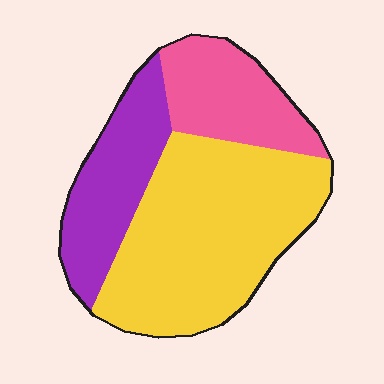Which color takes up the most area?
Yellow, at roughly 55%.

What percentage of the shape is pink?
Pink takes up between a sixth and a third of the shape.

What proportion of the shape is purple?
Purple covers 24% of the shape.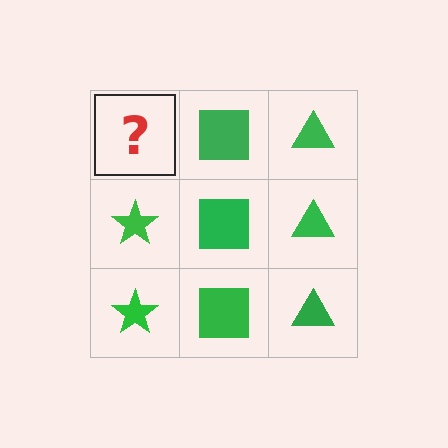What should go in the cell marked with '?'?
The missing cell should contain a green star.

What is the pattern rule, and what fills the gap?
The rule is that each column has a consistent shape. The gap should be filled with a green star.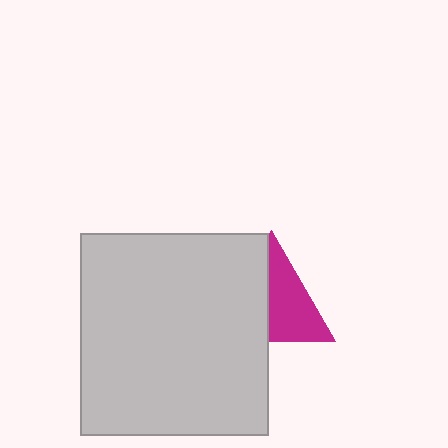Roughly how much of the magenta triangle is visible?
About half of it is visible (roughly 53%).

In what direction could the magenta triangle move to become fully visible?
The magenta triangle could move right. That would shift it out from behind the light gray rectangle entirely.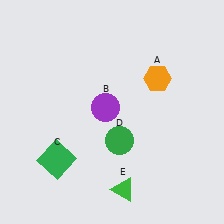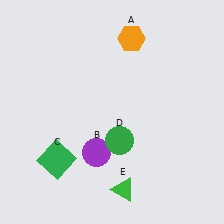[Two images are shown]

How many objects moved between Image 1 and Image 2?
2 objects moved between the two images.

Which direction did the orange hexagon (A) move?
The orange hexagon (A) moved up.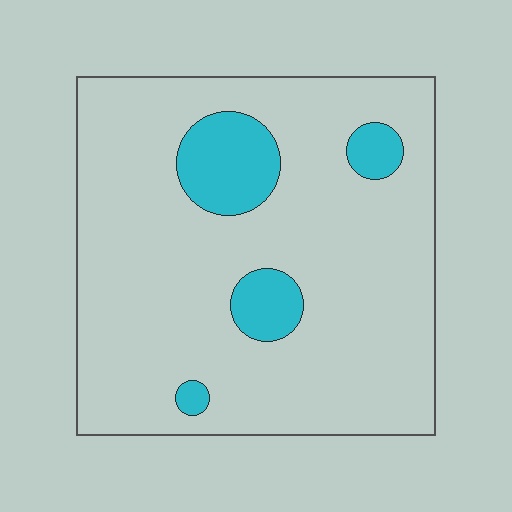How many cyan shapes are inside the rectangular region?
4.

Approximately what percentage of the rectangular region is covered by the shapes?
Approximately 15%.